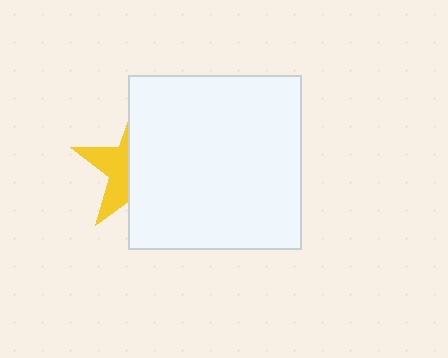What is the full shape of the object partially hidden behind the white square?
The partially hidden object is a yellow star.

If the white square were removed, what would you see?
You would see the complete yellow star.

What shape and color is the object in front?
The object in front is a white square.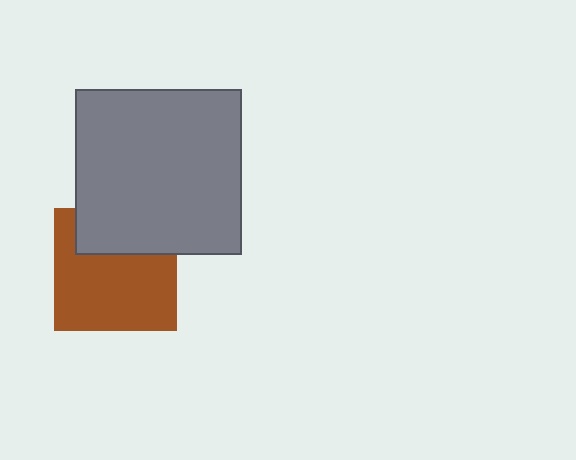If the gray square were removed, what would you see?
You would see the complete brown square.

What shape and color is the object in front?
The object in front is a gray square.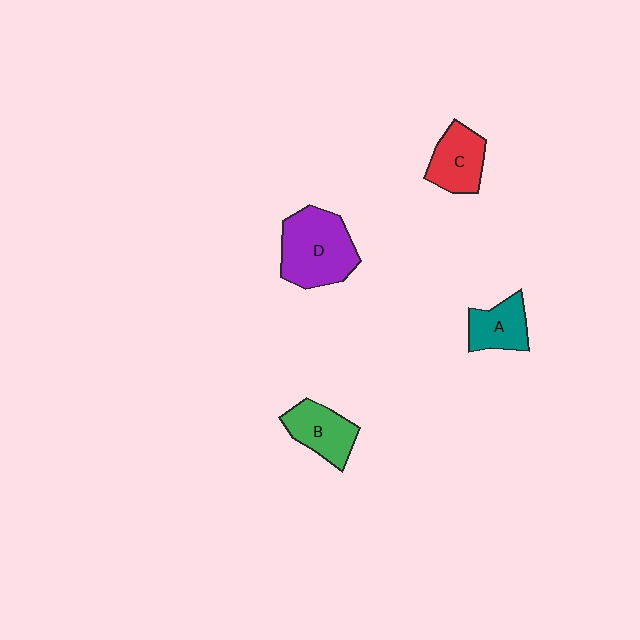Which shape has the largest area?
Shape D (purple).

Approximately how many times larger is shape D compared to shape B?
Approximately 1.6 times.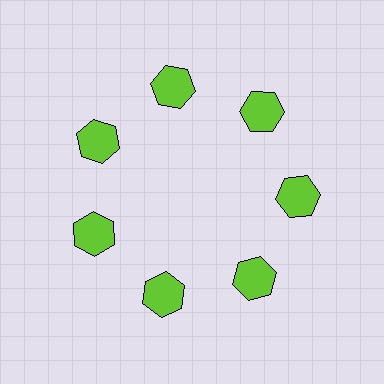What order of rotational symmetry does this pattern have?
This pattern has 7-fold rotational symmetry.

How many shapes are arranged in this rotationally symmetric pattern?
There are 7 shapes, arranged in 7 groups of 1.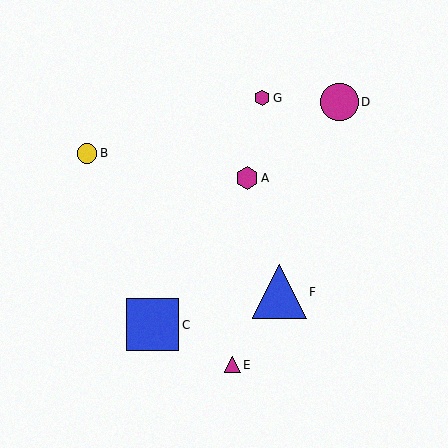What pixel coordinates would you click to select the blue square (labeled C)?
Click at (153, 325) to select the blue square C.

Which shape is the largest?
The blue triangle (labeled F) is the largest.